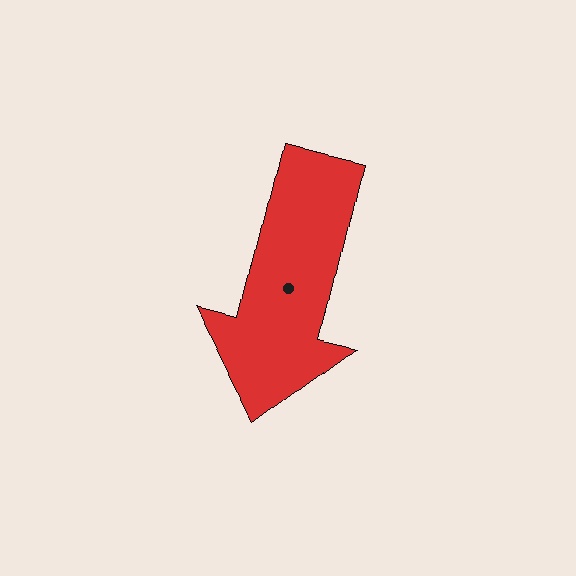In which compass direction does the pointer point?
South.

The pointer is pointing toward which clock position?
Roughly 6 o'clock.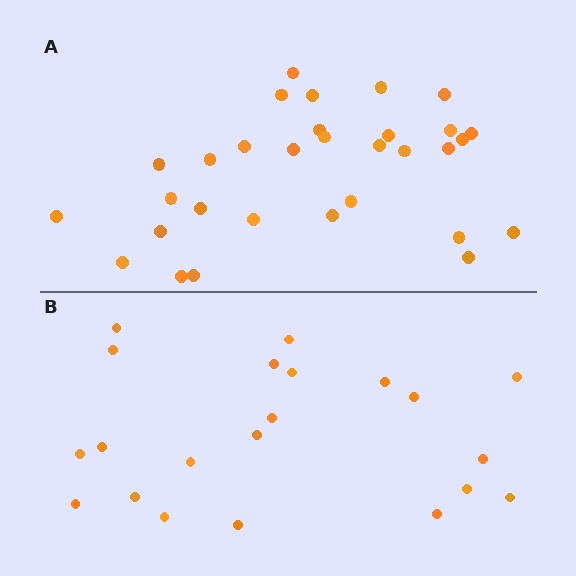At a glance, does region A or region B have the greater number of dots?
Region A (the top region) has more dots.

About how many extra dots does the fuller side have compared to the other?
Region A has roughly 10 or so more dots than region B.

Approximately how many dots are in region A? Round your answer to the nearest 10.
About 30 dots. (The exact count is 31, which rounds to 30.)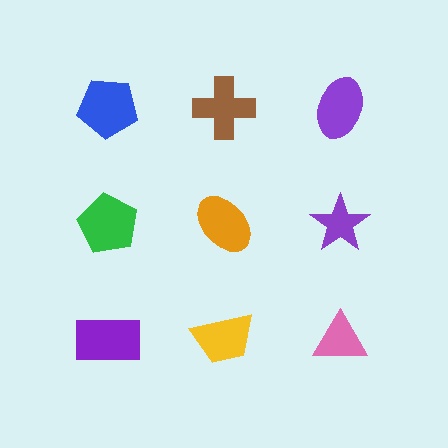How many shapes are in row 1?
3 shapes.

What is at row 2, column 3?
A purple star.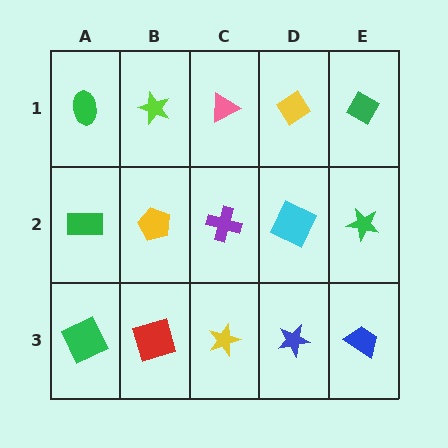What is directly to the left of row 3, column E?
A blue star.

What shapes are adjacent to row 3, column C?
A purple cross (row 2, column C), a red square (row 3, column B), a blue star (row 3, column D).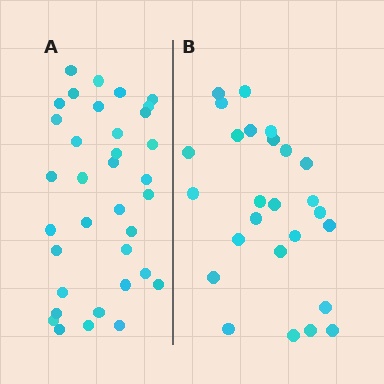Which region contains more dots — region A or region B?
Region A (the left region) has more dots.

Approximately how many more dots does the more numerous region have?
Region A has roughly 8 or so more dots than region B.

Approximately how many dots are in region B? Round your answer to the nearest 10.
About 30 dots. (The exact count is 26, which rounds to 30.)